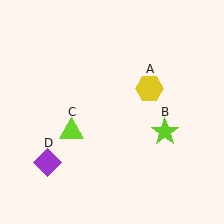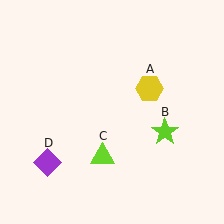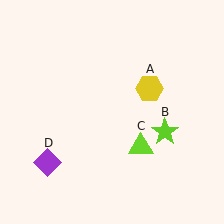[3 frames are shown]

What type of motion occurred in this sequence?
The lime triangle (object C) rotated counterclockwise around the center of the scene.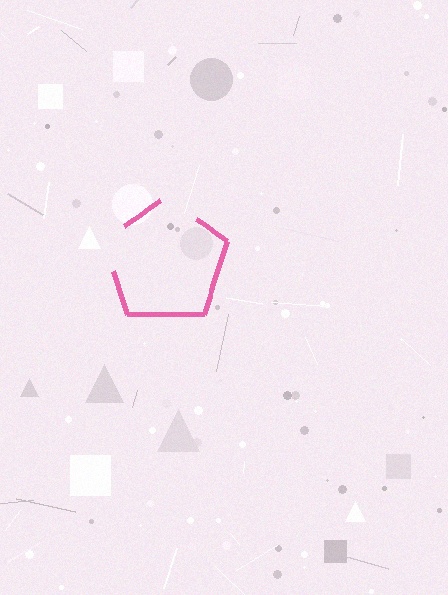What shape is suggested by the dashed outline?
The dashed outline suggests a pentagon.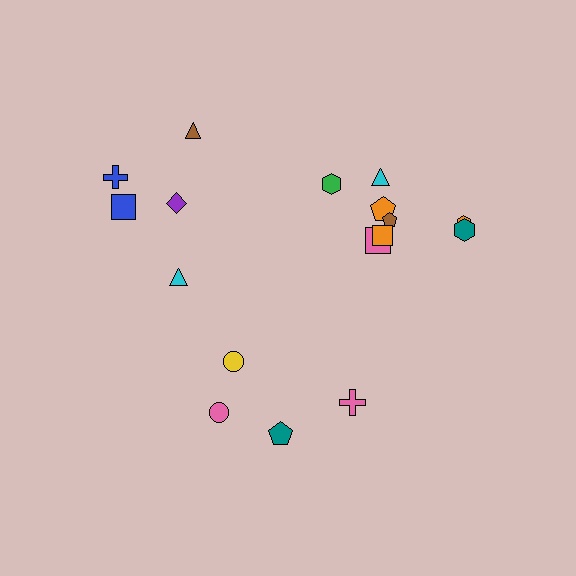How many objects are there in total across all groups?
There are 17 objects.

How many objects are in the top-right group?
There are 8 objects.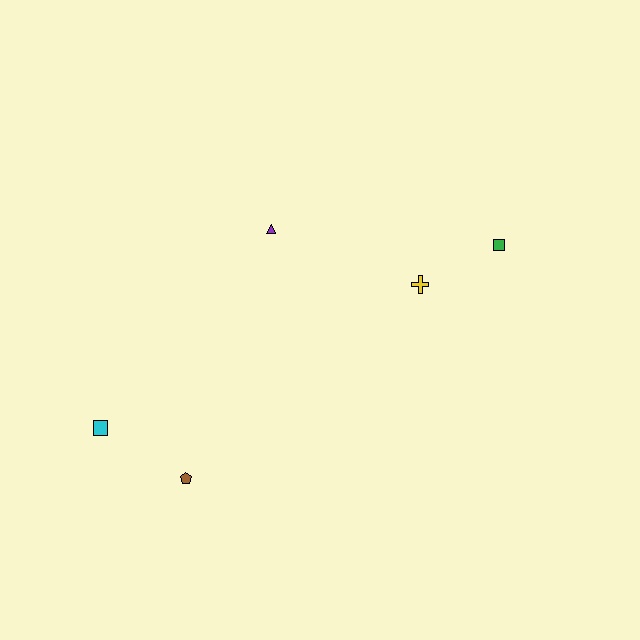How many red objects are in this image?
There are no red objects.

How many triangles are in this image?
There is 1 triangle.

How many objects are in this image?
There are 5 objects.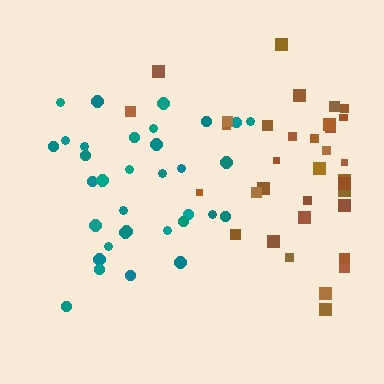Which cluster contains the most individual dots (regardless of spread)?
Brown (35).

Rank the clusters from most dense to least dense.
teal, brown.